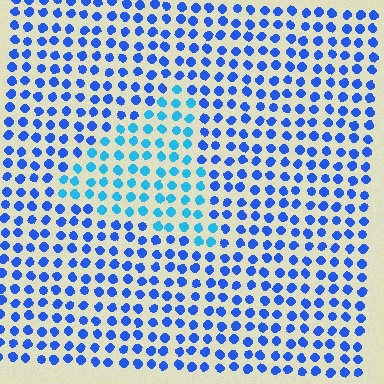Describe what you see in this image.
The image is filled with small blue elements in a uniform arrangement. A triangle-shaped region is visible where the elements are tinted to a slightly different hue, forming a subtle color boundary.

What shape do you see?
I see a triangle.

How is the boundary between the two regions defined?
The boundary is defined purely by a slight shift in hue (about 31 degrees). Spacing, size, and orientation are identical on both sides.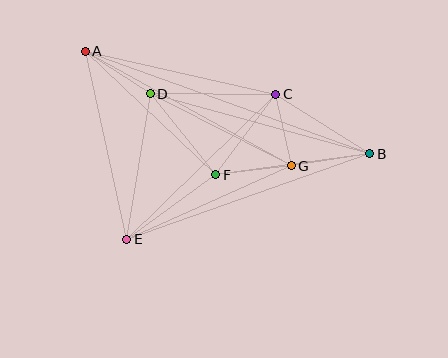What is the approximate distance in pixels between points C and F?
The distance between C and F is approximately 100 pixels.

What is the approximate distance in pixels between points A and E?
The distance between A and E is approximately 192 pixels.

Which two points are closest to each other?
Points C and G are closest to each other.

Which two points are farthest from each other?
Points A and B are farthest from each other.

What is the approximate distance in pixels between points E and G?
The distance between E and G is approximately 180 pixels.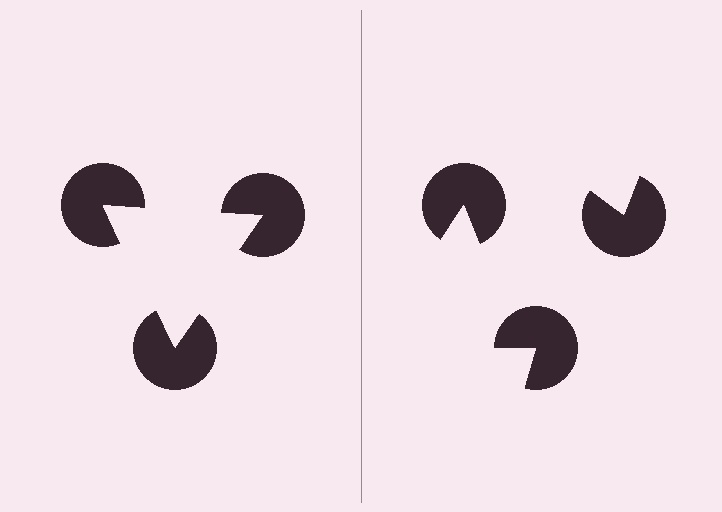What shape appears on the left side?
An illusory triangle.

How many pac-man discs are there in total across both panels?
6 — 3 on each side.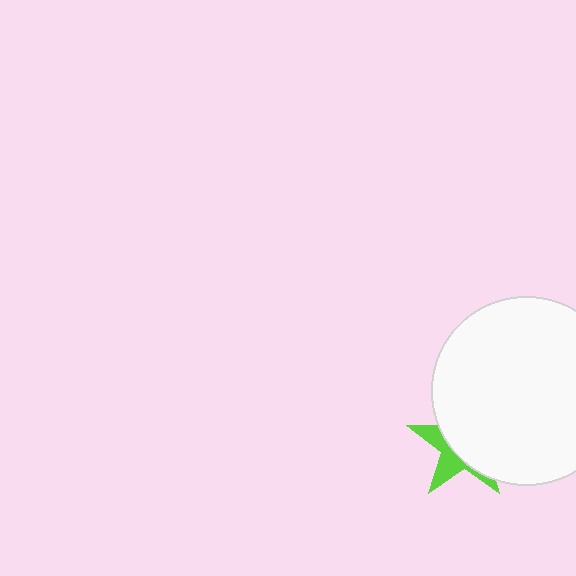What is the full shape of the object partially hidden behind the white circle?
The partially hidden object is a lime star.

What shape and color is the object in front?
The object in front is a white circle.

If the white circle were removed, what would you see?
You would see the complete lime star.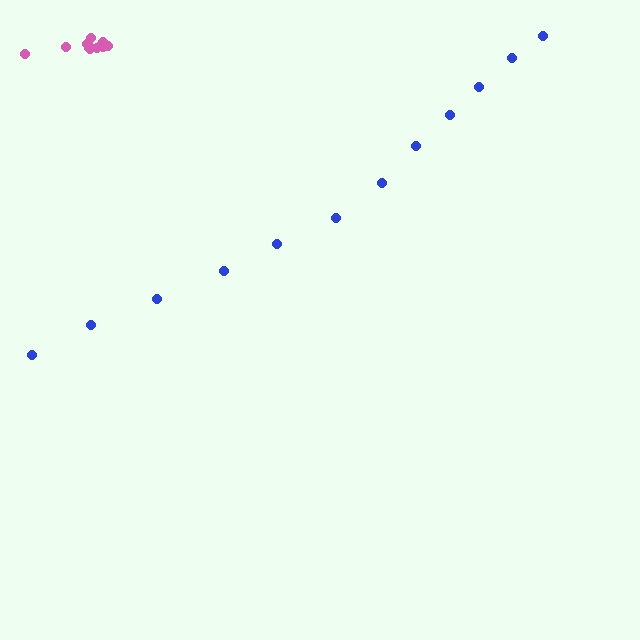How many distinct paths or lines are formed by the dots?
There are 2 distinct paths.